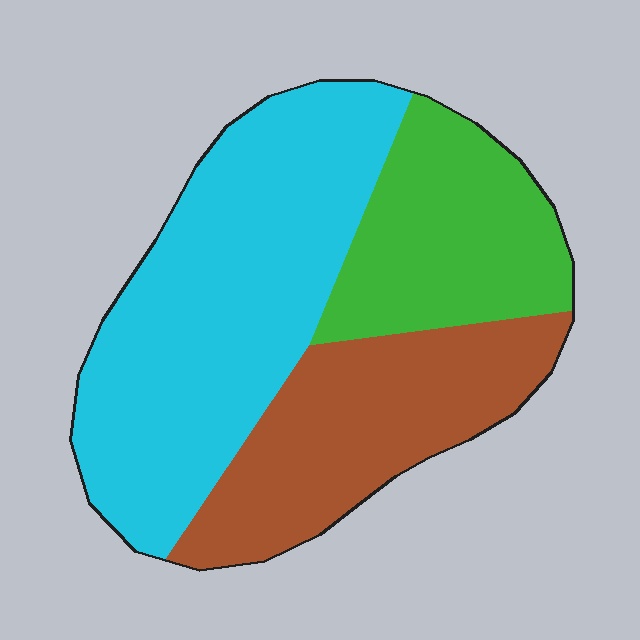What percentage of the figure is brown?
Brown takes up between a sixth and a third of the figure.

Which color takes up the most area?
Cyan, at roughly 50%.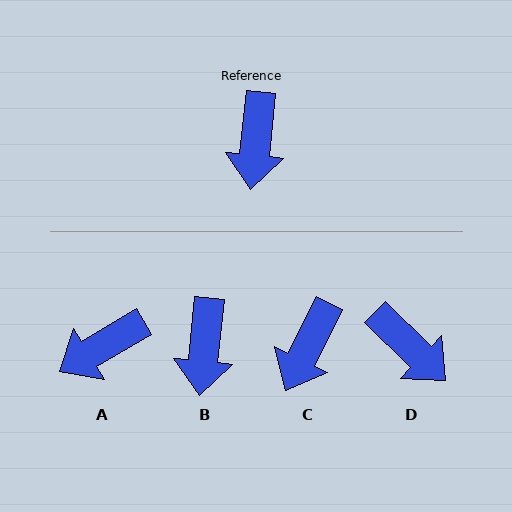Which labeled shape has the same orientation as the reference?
B.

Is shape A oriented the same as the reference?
No, it is off by about 53 degrees.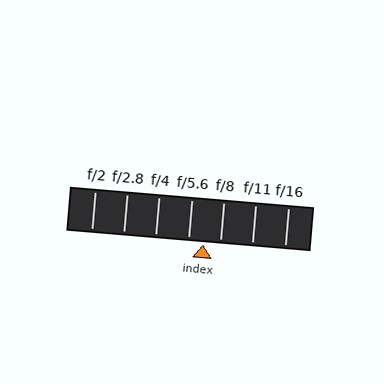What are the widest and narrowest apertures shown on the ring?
The widest aperture shown is f/2 and the narrowest is f/16.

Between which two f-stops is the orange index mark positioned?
The index mark is between f/5.6 and f/8.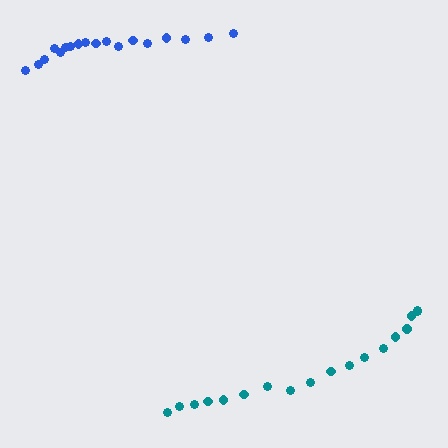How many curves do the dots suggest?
There are 2 distinct paths.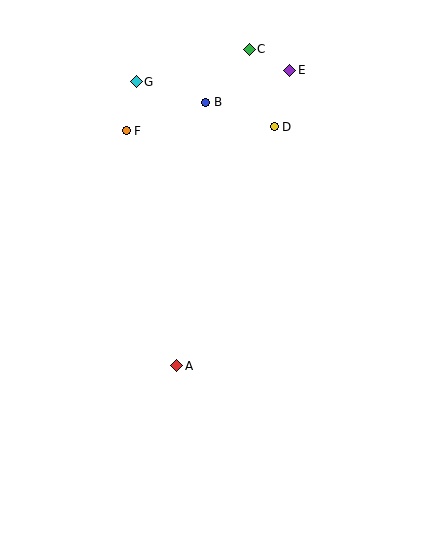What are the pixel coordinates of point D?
Point D is at (274, 127).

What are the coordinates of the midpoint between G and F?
The midpoint between G and F is at (131, 106).